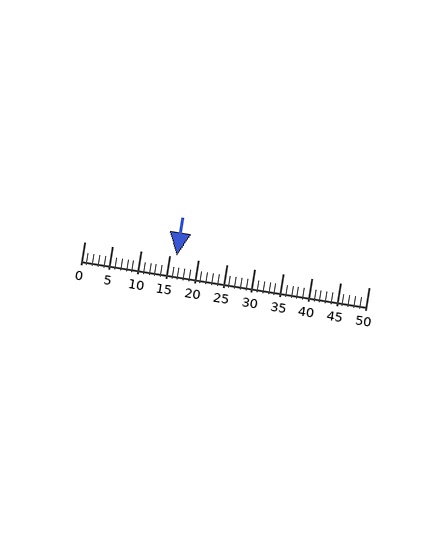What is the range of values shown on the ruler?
The ruler shows values from 0 to 50.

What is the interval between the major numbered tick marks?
The major tick marks are spaced 5 units apart.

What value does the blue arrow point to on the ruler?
The blue arrow points to approximately 16.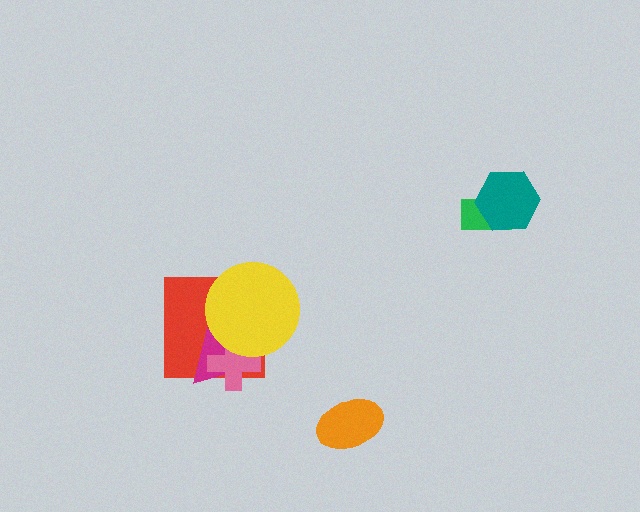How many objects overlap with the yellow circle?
3 objects overlap with the yellow circle.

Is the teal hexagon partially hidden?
No, no other shape covers it.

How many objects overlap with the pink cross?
3 objects overlap with the pink cross.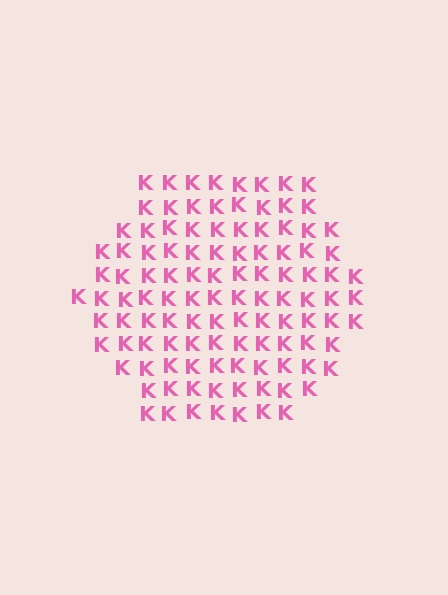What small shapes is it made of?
It is made of small letter K's.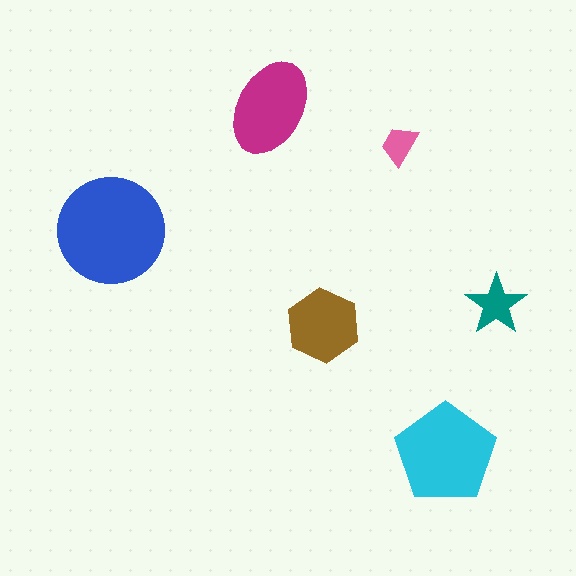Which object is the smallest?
The pink trapezoid.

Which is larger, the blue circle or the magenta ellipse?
The blue circle.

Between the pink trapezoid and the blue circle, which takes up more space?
The blue circle.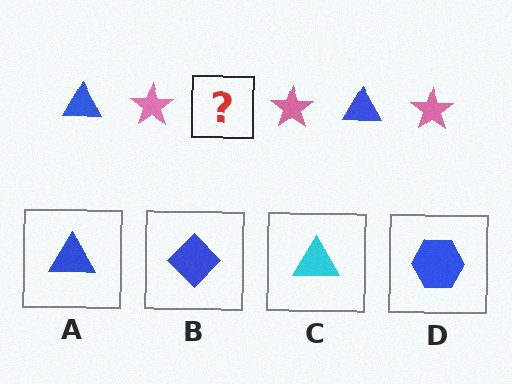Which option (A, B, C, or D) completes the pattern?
A.